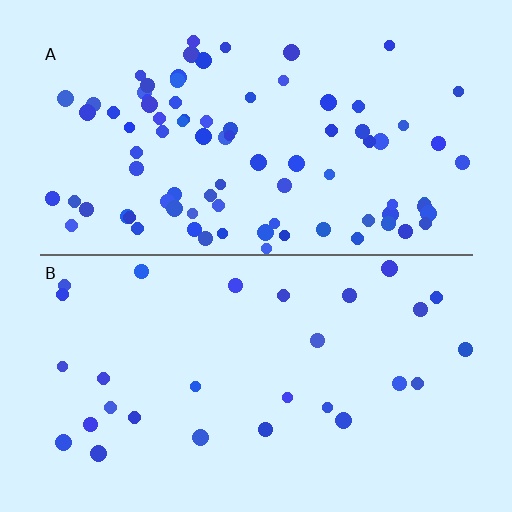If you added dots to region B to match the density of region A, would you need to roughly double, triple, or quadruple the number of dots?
Approximately triple.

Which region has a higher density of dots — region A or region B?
A (the top).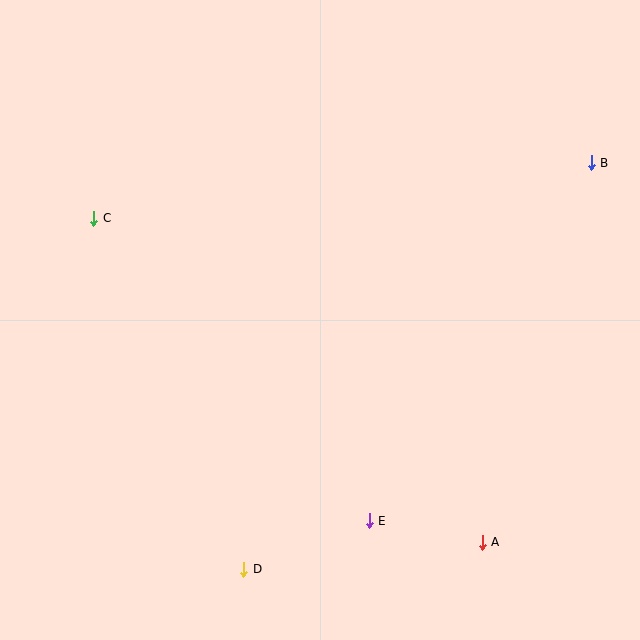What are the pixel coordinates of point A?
Point A is at (482, 542).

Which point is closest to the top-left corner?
Point C is closest to the top-left corner.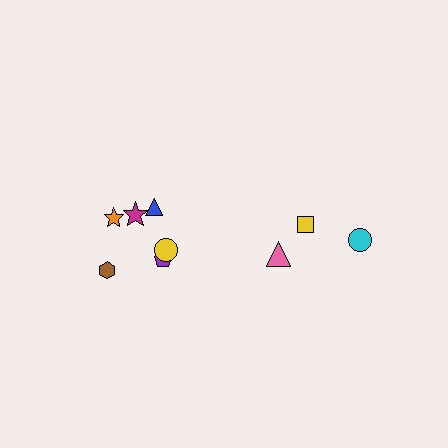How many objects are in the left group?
There are 6 objects.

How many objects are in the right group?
There are 3 objects.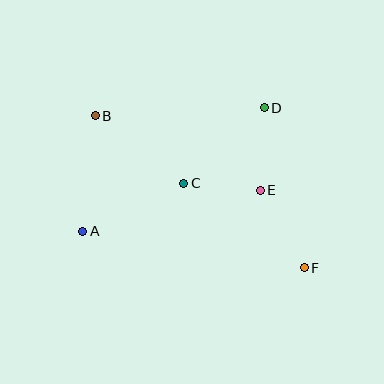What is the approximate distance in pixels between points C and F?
The distance between C and F is approximately 147 pixels.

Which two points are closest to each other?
Points C and E are closest to each other.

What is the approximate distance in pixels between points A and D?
The distance between A and D is approximately 219 pixels.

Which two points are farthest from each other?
Points B and F are farthest from each other.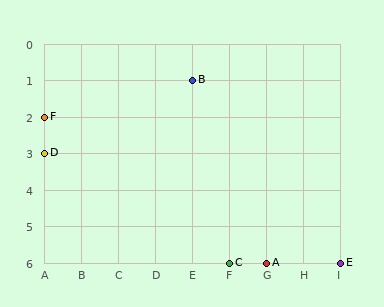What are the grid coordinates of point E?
Point E is at grid coordinates (I, 6).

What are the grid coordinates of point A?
Point A is at grid coordinates (G, 6).